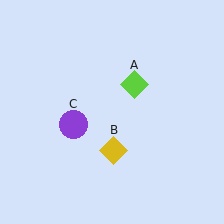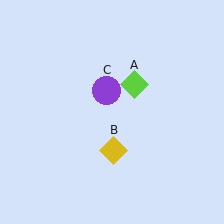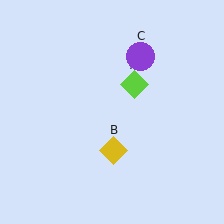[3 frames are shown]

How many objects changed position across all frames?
1 object changed position: purple circle (object C).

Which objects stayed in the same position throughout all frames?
Lime diamond (object A) and yellow diamond (object B) remained stationary.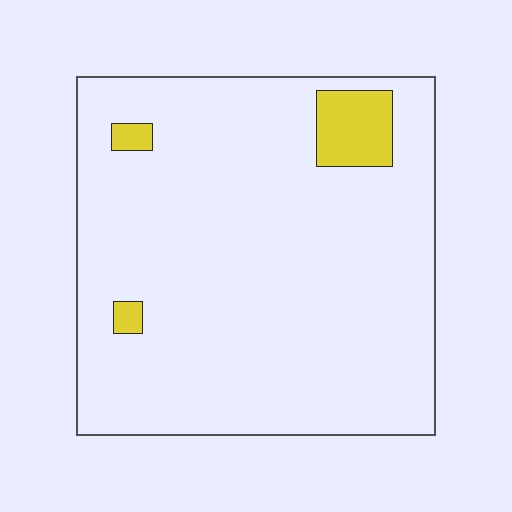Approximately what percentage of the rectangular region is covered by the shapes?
Approximately 5%.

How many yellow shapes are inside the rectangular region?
3.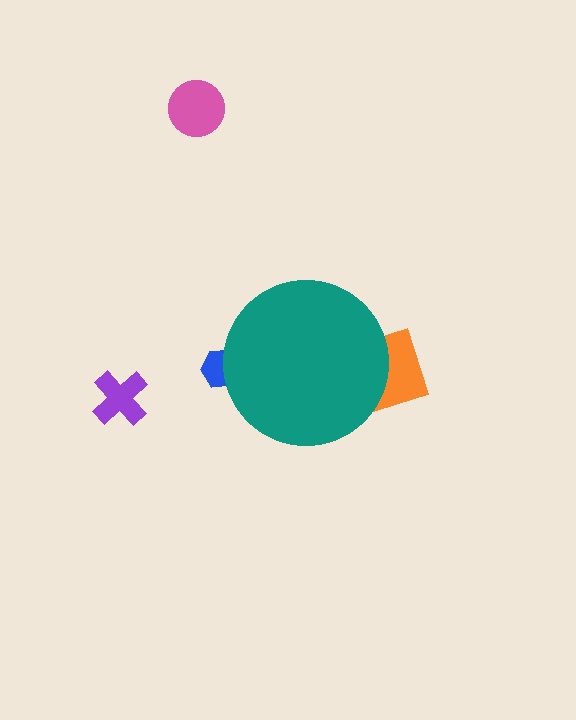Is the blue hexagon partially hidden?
Yes, the blue hexagon is partially hidden behind the teal circle.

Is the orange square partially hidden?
Yes, the orange square is partially hidden behind the teal circle.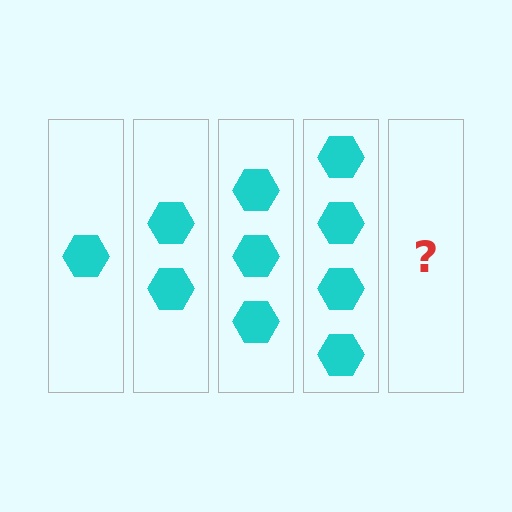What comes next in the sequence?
The next element should be 5 hexagons.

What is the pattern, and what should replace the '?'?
The pattern is that each step adds one more hexagon. The '?' should be 5 hexagons.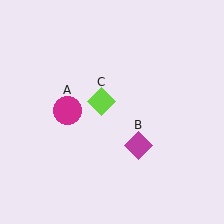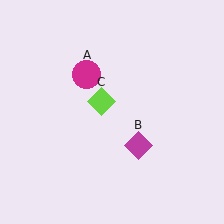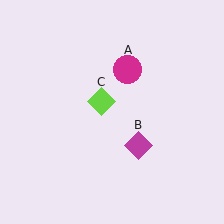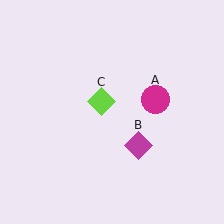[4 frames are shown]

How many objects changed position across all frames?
1 object changed position: magenta circle (object A).